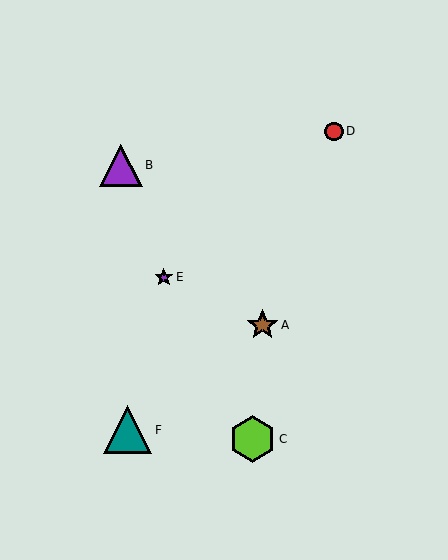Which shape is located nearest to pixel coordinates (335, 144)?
The red circle (labeled D) at (334, 131) is nearest to that location.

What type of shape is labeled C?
Shape C is a lime hexagon.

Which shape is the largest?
The teal triangle (labeled F) is the largest.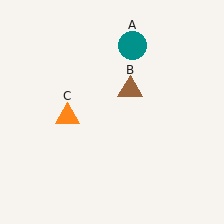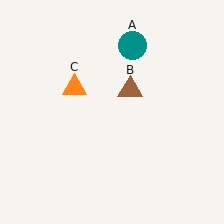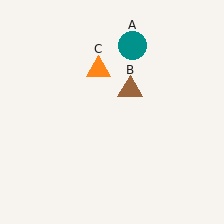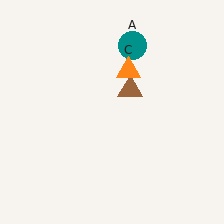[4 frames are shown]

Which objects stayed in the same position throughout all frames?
Teal circle (object A) and brown triangle (object B) remained stationary.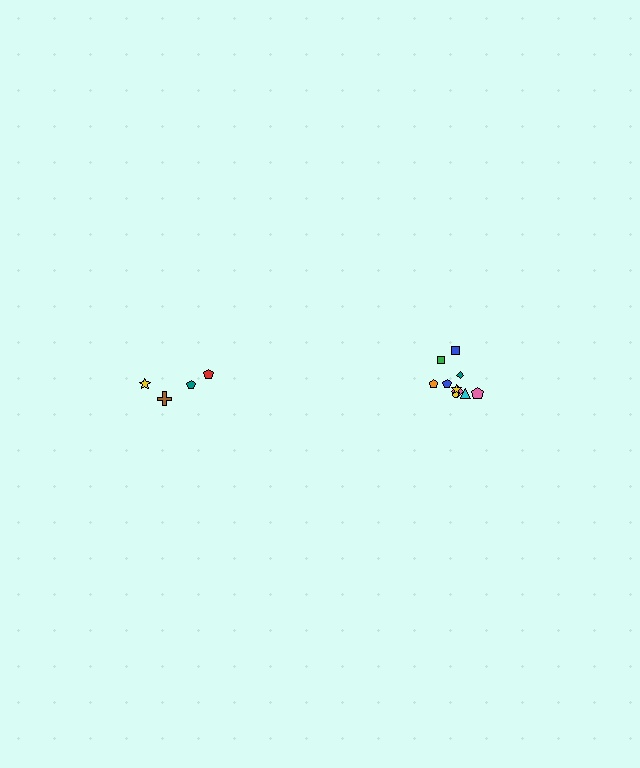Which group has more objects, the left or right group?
The right group.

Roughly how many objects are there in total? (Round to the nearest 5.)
Roughly 15 objects in total.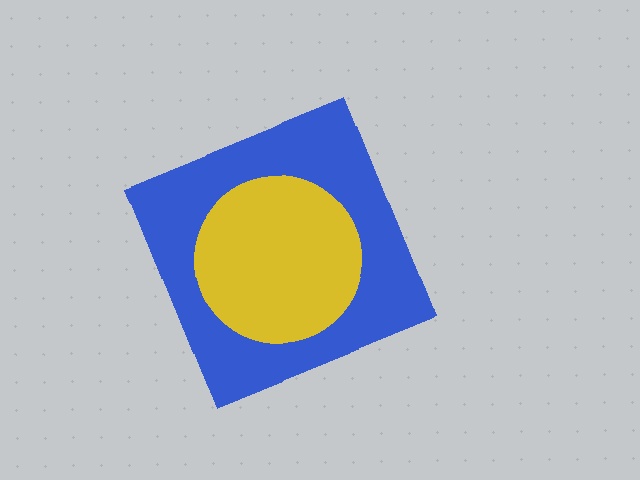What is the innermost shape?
The yellow circle.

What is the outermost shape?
The blue diamond.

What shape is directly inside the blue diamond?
The yellow circle.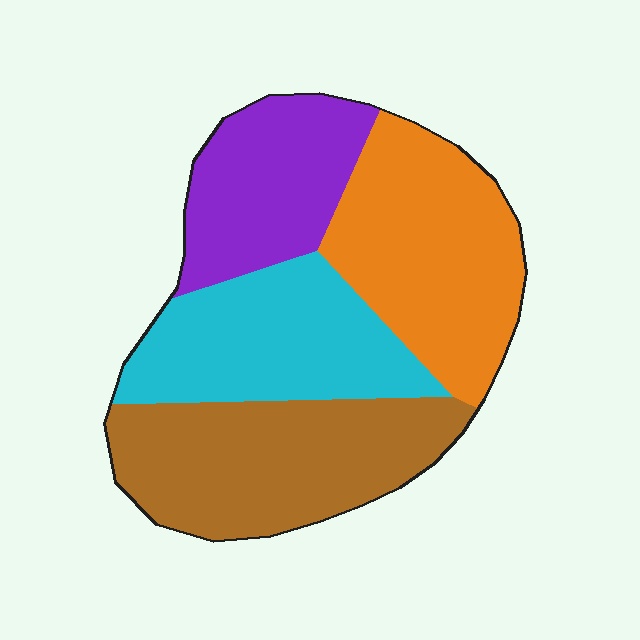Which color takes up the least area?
Purple, at roughly 20%.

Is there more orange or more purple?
Orange.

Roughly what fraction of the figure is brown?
Brown takes up about one quarter (1/4) of the figure.